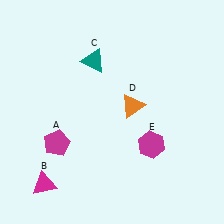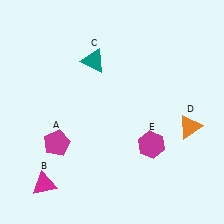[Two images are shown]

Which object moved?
The orange triangle (D) moved right.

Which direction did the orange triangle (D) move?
The orange triangle (D) moved right.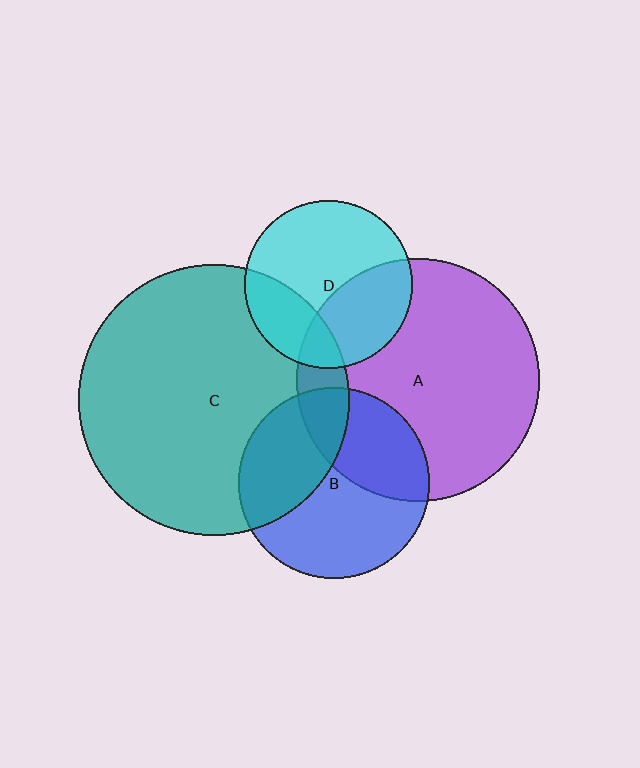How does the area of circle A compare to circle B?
Approximately 1.6 times.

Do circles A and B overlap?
Yes.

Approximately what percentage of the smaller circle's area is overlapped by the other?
Approximately 35%.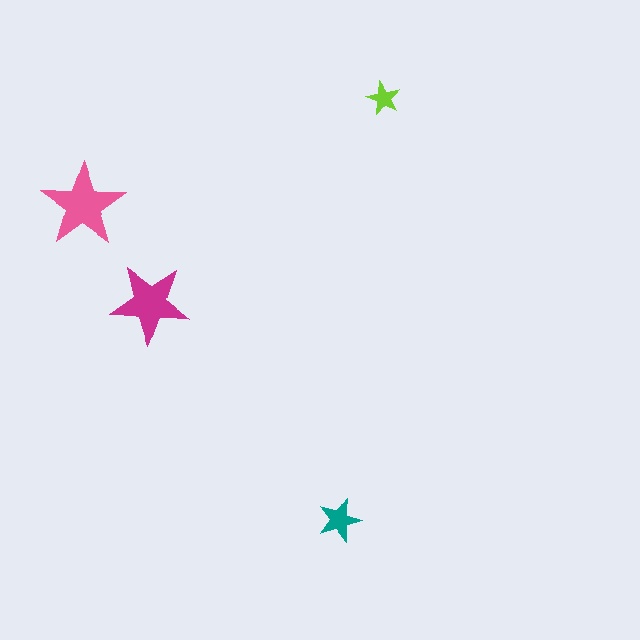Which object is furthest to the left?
The pink star is leftmost.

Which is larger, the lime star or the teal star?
The teal one.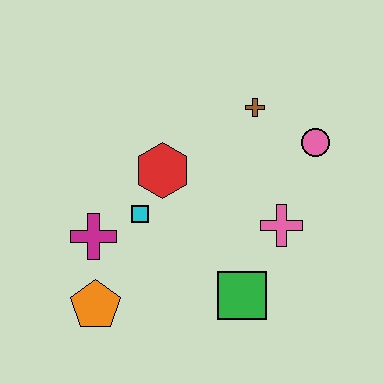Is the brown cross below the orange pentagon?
No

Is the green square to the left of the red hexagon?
No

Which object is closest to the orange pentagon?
The magenta cross is closest to the orange pentagon.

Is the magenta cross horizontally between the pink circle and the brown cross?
No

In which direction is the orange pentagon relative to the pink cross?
The orange pentagon is to the left of the pink cross.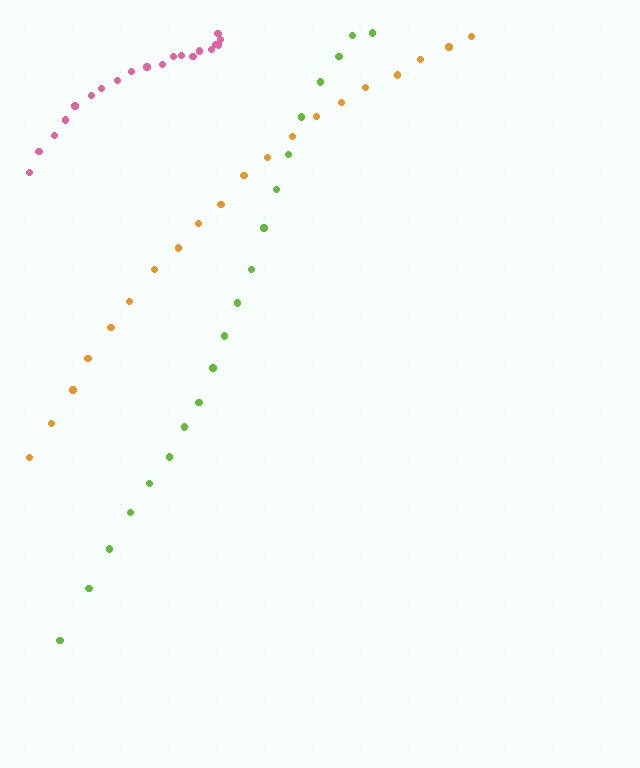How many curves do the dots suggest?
There are 3 distinct paths.